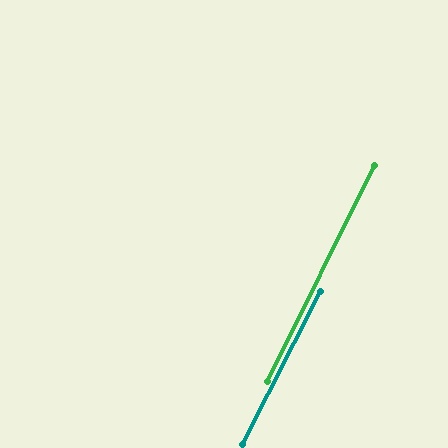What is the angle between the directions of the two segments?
Approximately 0 degrees.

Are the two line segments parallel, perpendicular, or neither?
Parallel — their directions differ by only 0.2°.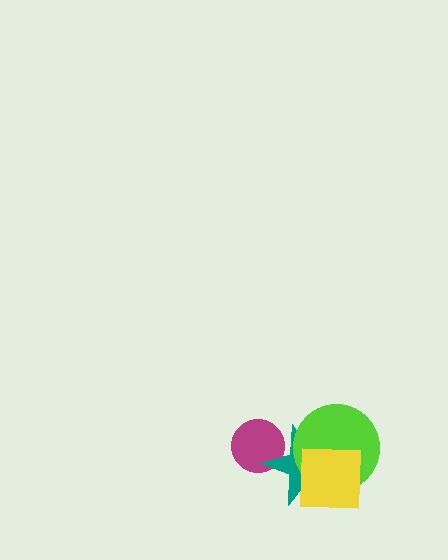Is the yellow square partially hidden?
No, no other shape covers it.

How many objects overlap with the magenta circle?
1 object overlaps with the magenta circle.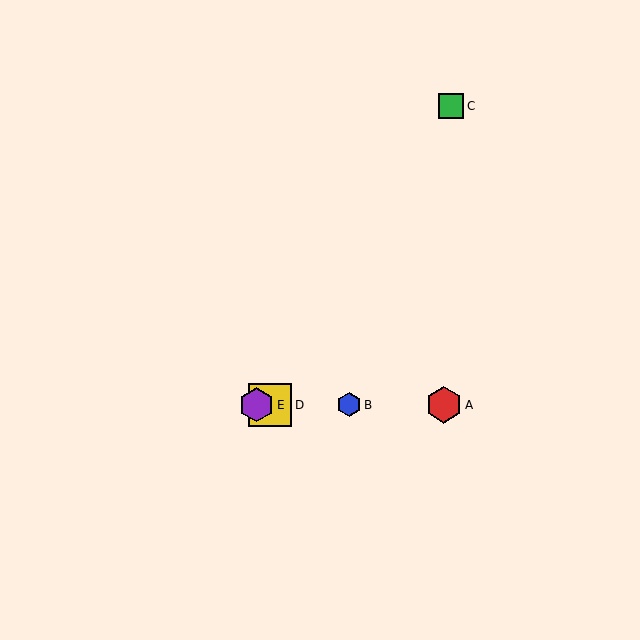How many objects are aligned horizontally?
4 objects (A, B, D, E) are aligned horizontally.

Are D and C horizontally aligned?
No, D is at y≈405 and C is at y≈106.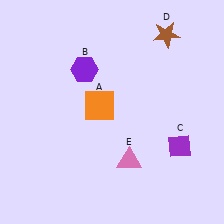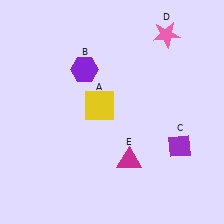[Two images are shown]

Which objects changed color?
A changed from orange to yellow. D changed from brown to pink. E changed from pink to magenta.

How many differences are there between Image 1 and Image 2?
There are 3 differences between the two images.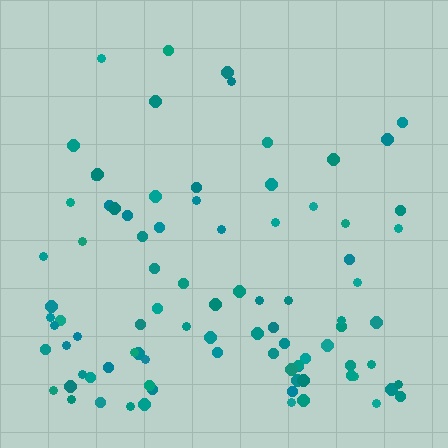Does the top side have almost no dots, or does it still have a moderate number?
Still a moderate number, just noticeably fewer than the bottom.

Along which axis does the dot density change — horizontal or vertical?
Vertical.